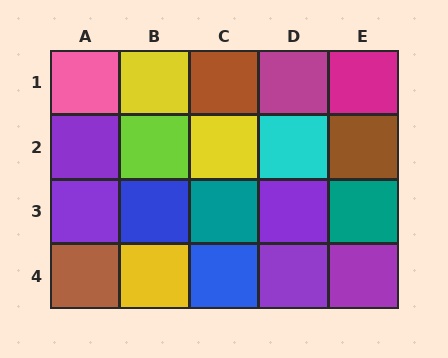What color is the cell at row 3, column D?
Purple.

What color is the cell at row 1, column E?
Magenta.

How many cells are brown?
3 cells are brown.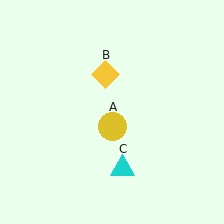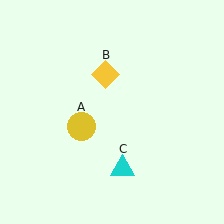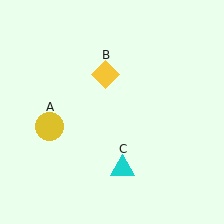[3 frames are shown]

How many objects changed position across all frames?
1 object changed position: yellow circle (object A).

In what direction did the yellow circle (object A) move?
The yellow circle (object A) moved left.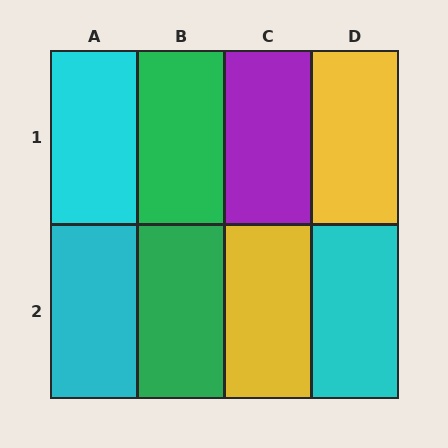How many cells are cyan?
3 cells are cyan.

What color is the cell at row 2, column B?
Green.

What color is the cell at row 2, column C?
Yellow.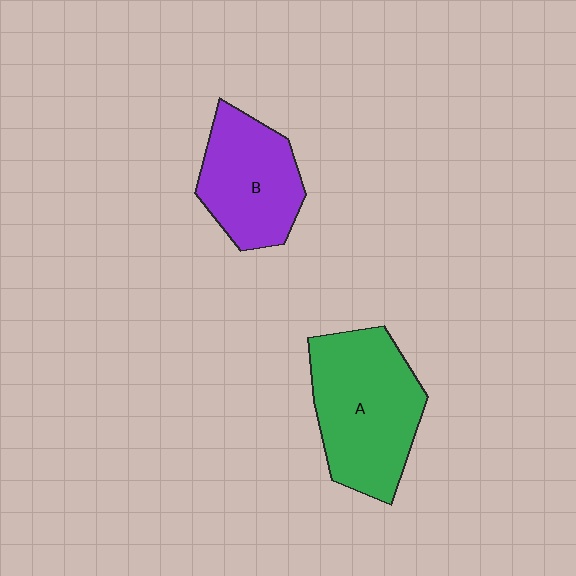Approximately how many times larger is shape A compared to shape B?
Approximately 1.3 times.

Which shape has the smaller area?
Shape B (purple).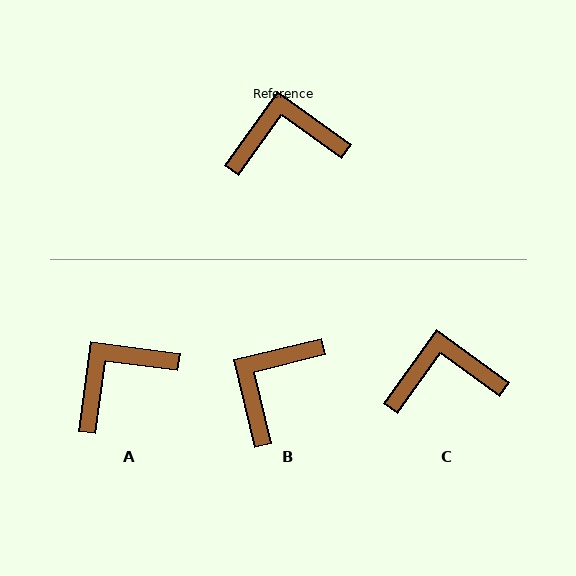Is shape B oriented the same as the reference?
No, it is off by about 49 degrees.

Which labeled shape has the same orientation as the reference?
C.